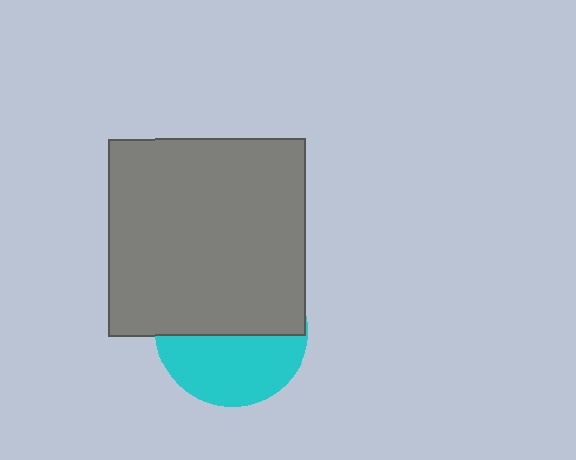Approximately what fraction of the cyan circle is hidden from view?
Roughly 54% of the cyan circle is hidden behind the gray square.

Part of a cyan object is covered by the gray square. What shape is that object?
It is a circle.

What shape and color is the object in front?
The object in front is a gray square.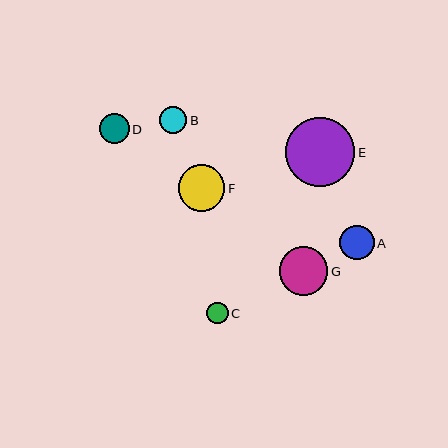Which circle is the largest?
Circle E is the largest with a size of approximately 69 pixels.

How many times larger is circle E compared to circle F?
Circle E is approximately 1.5 times the size of circle F.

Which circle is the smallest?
Circle C is the smallest with a size of approximately 22 pixels.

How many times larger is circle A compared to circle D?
Circle A is approximately 1.2 times the size of circle D.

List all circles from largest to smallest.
From largest to smallest: E, G, F, A, D, B, C.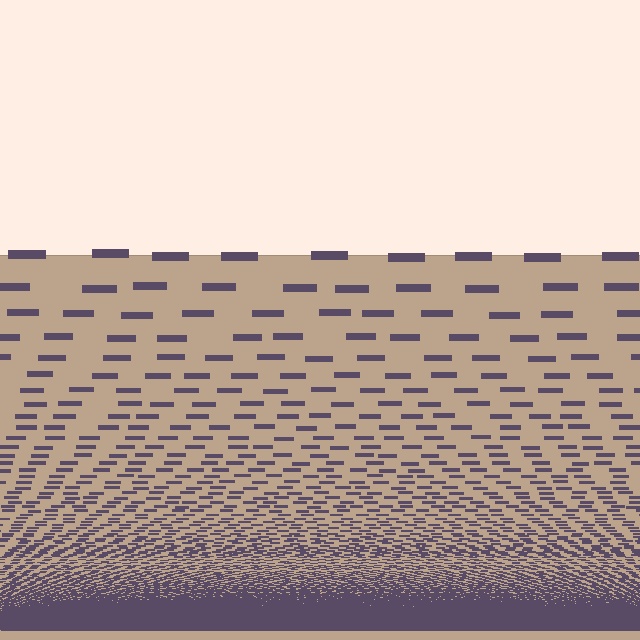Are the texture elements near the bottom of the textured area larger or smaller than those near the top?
Smaller. The gradient is inverted — elements near the bottom are smaller and denser.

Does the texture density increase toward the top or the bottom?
Density increases toward the bottom.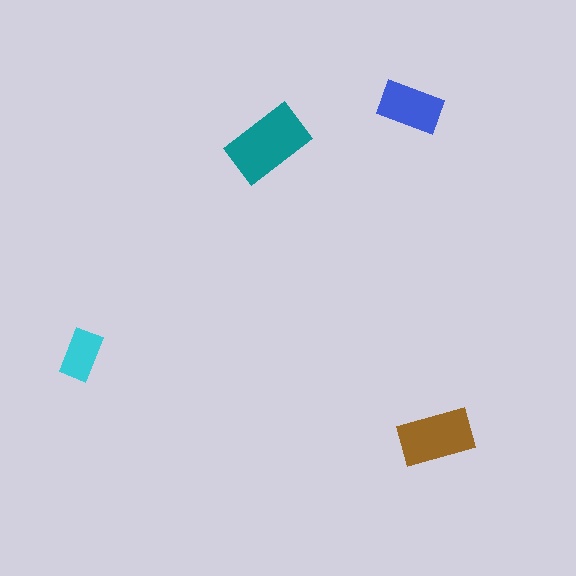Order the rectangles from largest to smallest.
the teal one, the brown one, the blue one, the cyan one.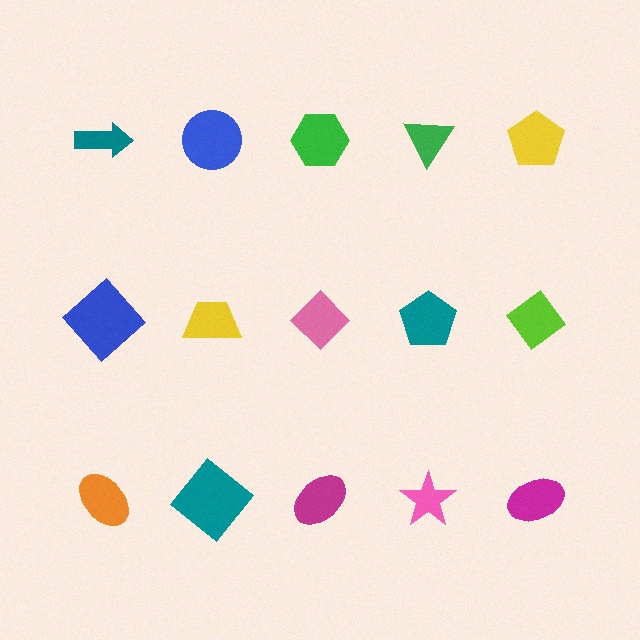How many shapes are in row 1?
5 shapes.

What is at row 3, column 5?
A magenta ellipse.